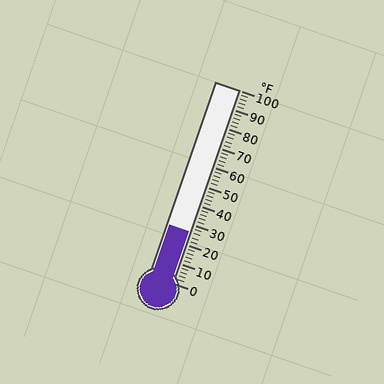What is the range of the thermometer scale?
The thermometer scale ranges from 0°F to 100°F.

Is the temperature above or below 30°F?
The temperature is below 30°F.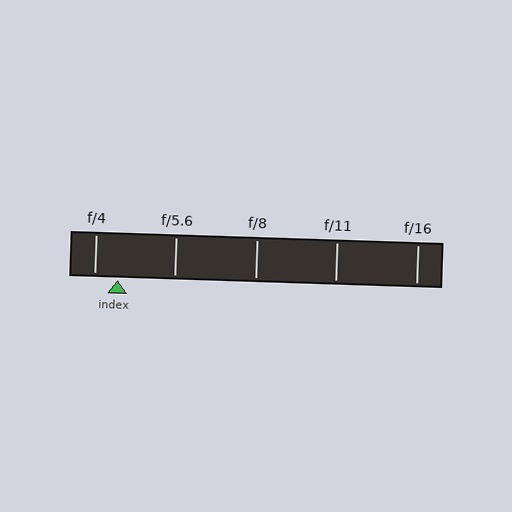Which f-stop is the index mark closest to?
The index mark is closest to f/4.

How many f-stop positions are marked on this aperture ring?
There are 5 f-stop positions marked.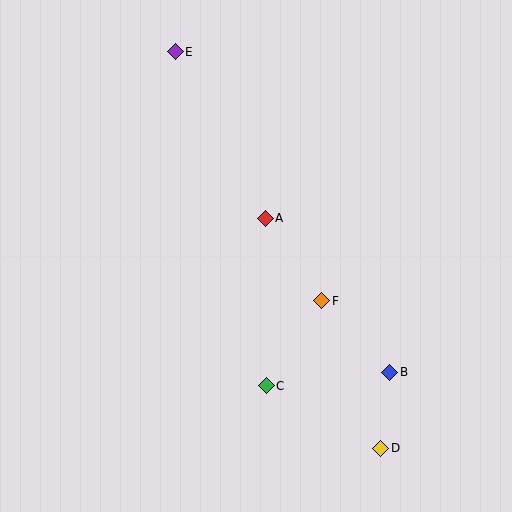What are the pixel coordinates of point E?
Point E is at (175, 52).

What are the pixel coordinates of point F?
Point F is at (322, 301).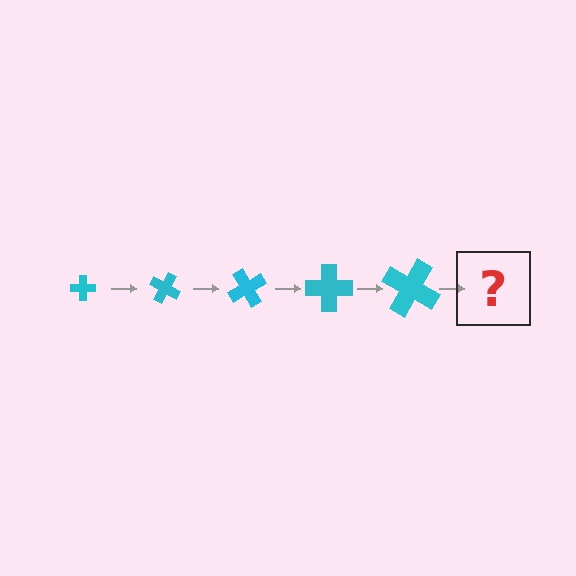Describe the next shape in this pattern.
It should be a cross, larger than the previous one and rotated 150 degrees from the start.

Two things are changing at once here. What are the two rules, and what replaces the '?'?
The two rules are that the cross grows larger each step and it rotates 30 degrees each step. The '?' should be a cross, larger than the previous one and rotated 150 degrees from the start.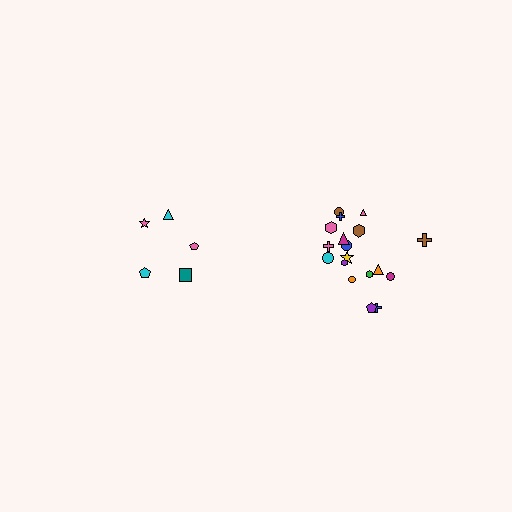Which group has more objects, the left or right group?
The right group.